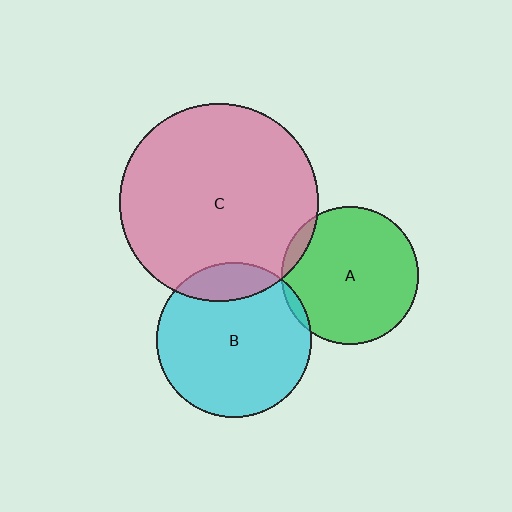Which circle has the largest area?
Circle C (pink).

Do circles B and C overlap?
Yes.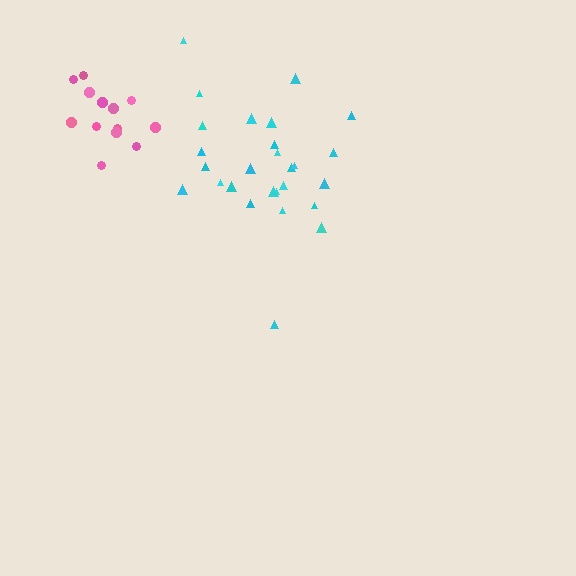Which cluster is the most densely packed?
Pink.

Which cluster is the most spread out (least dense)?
Cyan.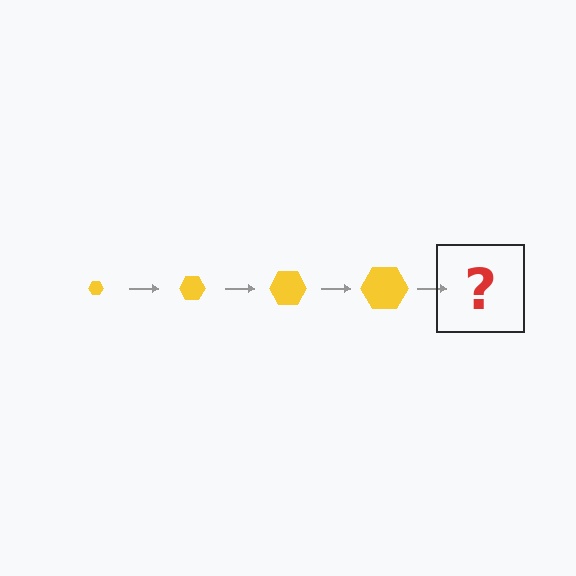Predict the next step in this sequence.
The next step is a yellow hexagon, larger than the previous one.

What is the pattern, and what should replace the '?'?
The pattern is that the hexagon gets progressively larger each step. The '?' should be a yellow hexagon, larger than the previous one.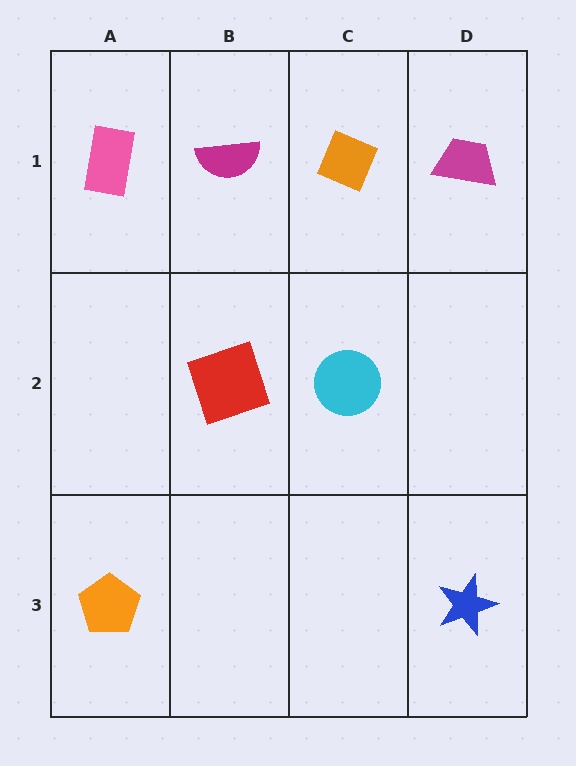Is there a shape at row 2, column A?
No, that cell is empty.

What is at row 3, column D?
A blue star.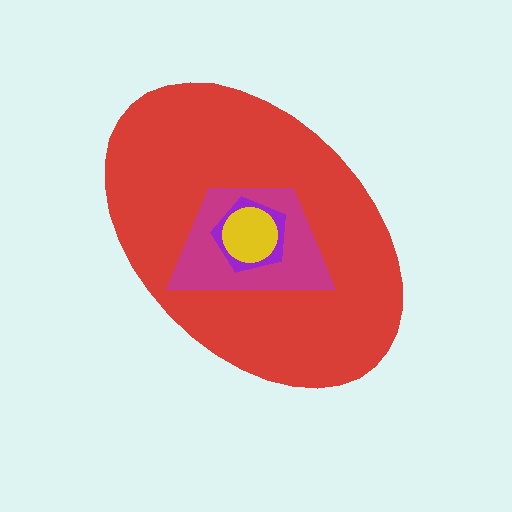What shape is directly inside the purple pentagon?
The yellow circle.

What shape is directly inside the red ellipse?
The magenta trapezoid.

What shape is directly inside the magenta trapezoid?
The purple pentagon.